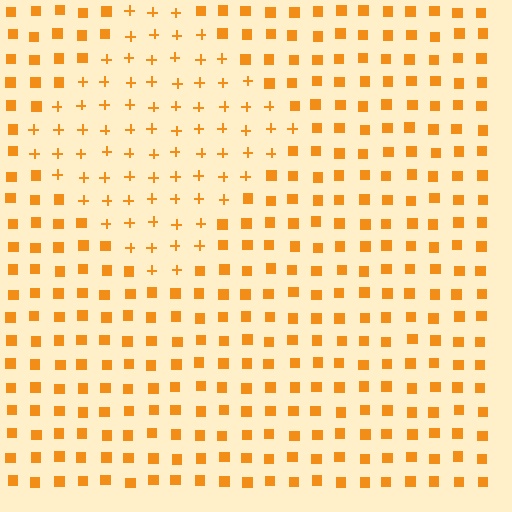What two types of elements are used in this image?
The image uses plus signs inside the diamond region and squares outside it.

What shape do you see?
I see a diamond.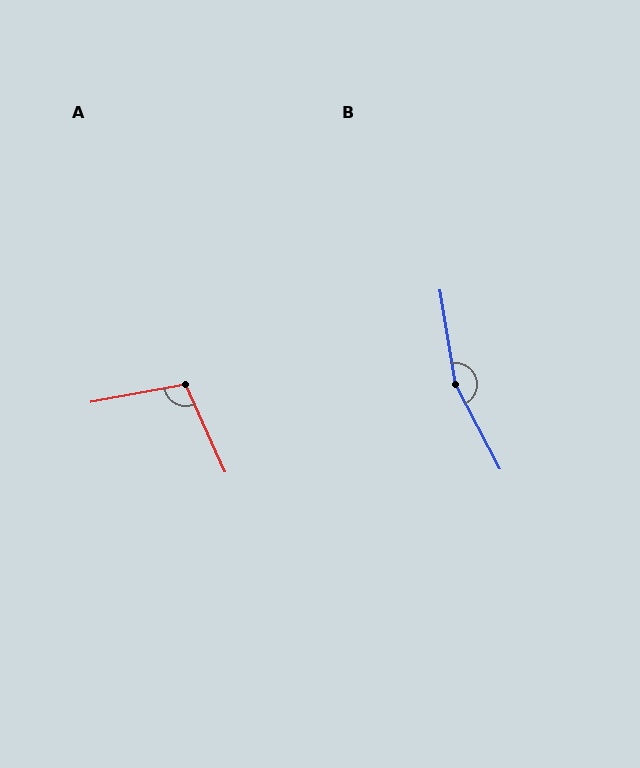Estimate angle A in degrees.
Approximately 104 degrees.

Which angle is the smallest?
A, at approximately 104 degrees.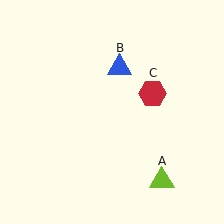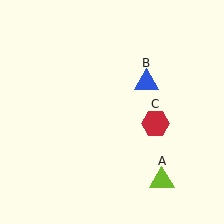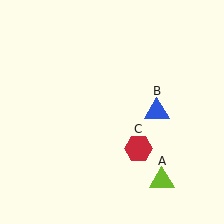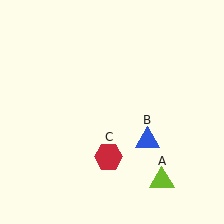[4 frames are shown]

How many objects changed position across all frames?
2 objects changed position: blue triangle (object B), red hexagon (object C).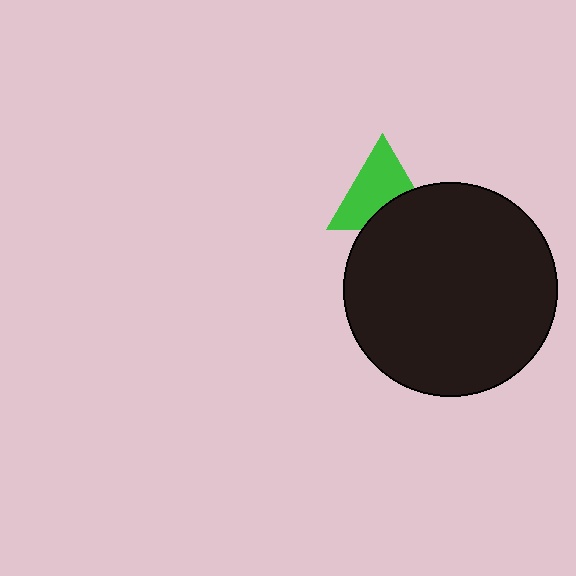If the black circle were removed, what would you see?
You would see the complete green triangle.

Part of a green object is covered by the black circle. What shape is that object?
It is a triangle.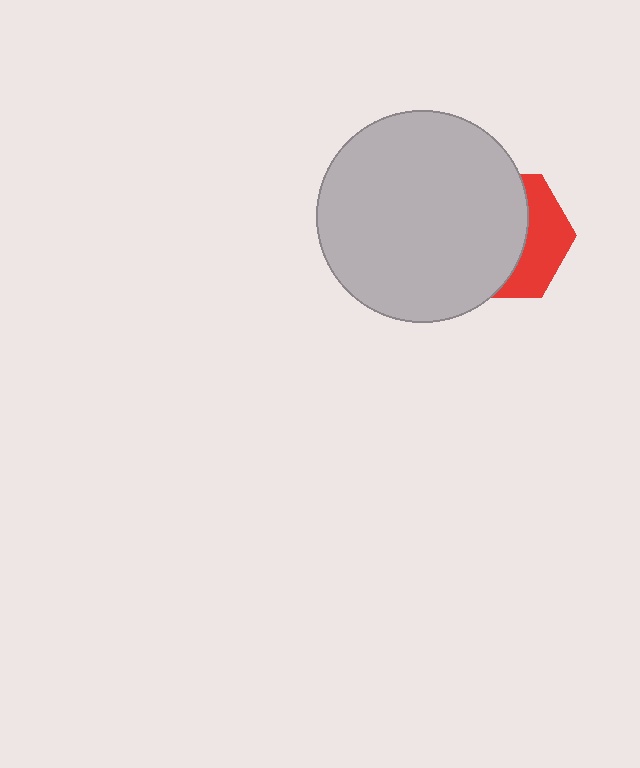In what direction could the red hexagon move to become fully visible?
The red hexagon could move right. That would shift it out from behind the light gray circle entirely.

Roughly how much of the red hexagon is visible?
A small part of it is visible (roughly 36%).